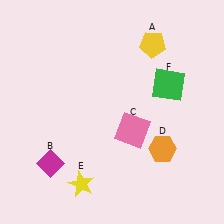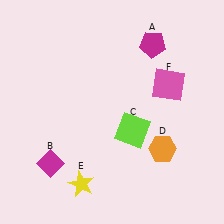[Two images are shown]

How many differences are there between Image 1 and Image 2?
There are 3 differences between the two images.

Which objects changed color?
A changed from yellow to magenta. C changed from pink to lime. F changed from green to pink.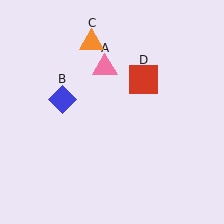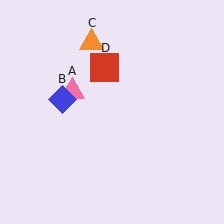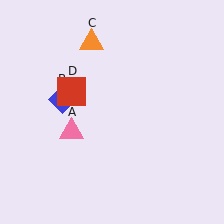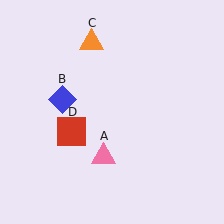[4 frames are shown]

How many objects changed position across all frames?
2 objects changed position: pink triangle (object A), red square (object D).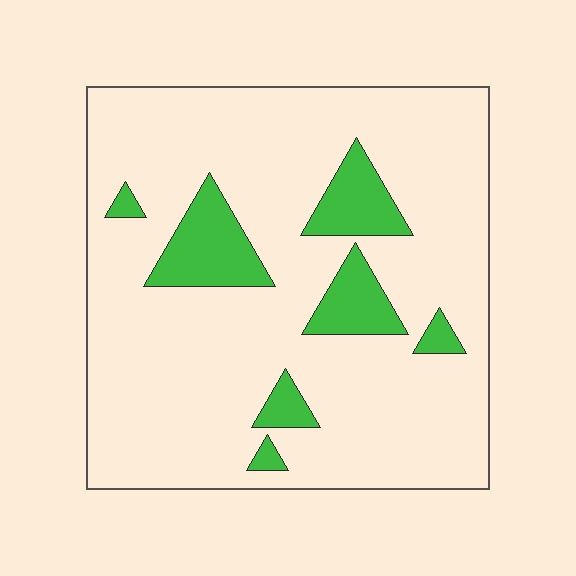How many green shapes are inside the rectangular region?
7.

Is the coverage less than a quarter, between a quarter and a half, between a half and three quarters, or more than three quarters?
Less than a quarter.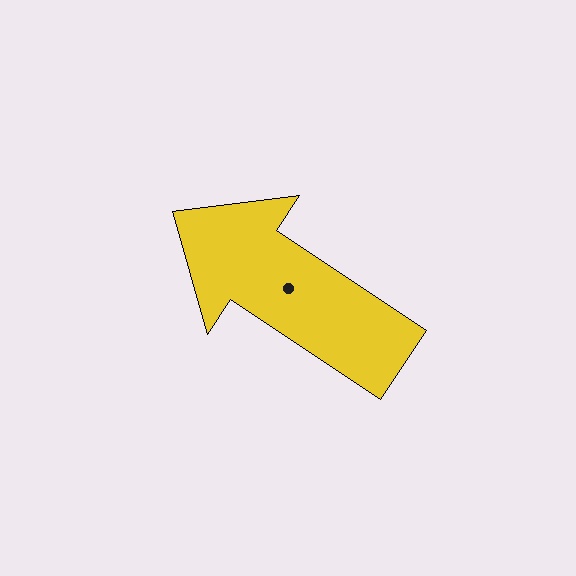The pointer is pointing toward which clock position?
Roughly 10 o'clock.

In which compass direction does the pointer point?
Northwest.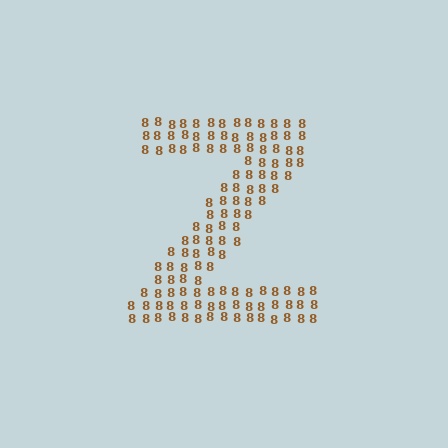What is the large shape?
The large shape is the letter Z.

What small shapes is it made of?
It is made of small digit 8's.